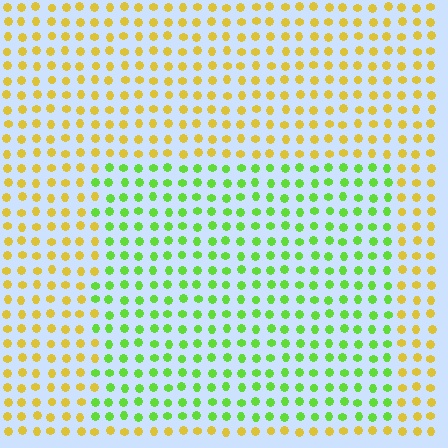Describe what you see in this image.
The image is filled with small yellow elements in a uniform arrangement. A rectangle-shaped region is visible where the elements are tinted to a slightly different hue, forming a subtle color boundary.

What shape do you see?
I see a rectangle.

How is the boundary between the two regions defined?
The boundary is defined purely by a slight shift in hue (about 54 degrees). Spacing, size, and orientation are identical on both sides.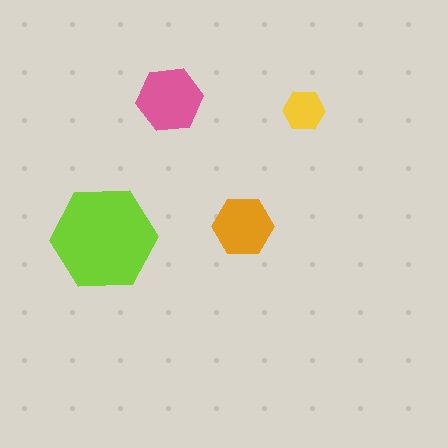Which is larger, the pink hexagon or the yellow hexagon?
The pink one.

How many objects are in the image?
There are 4 objects in the image.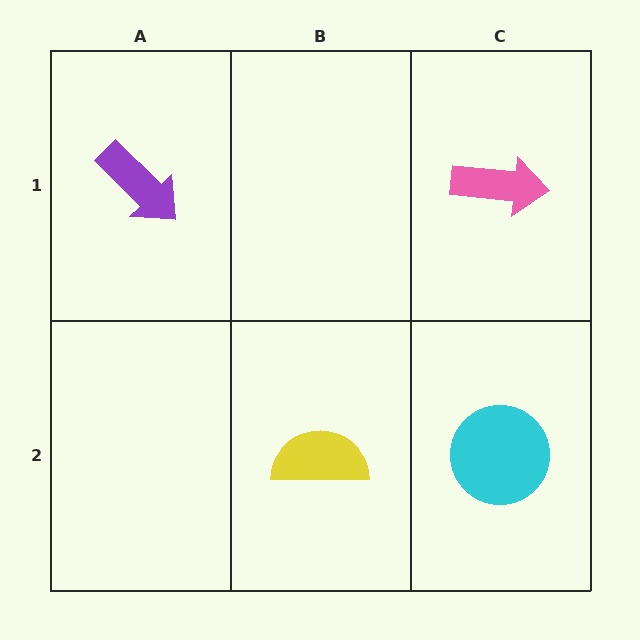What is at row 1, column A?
A purple arrow.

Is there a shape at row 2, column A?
No, that cell is empty.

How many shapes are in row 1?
2 shapes.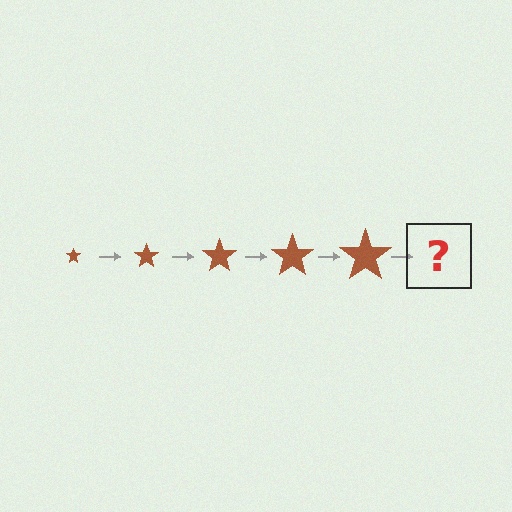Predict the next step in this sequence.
The next step is a brown star, larger than the previous one.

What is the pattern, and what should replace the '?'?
The pattern is that the star gets progressively larger each step. The '?' should be a brown star, larger than the previous one.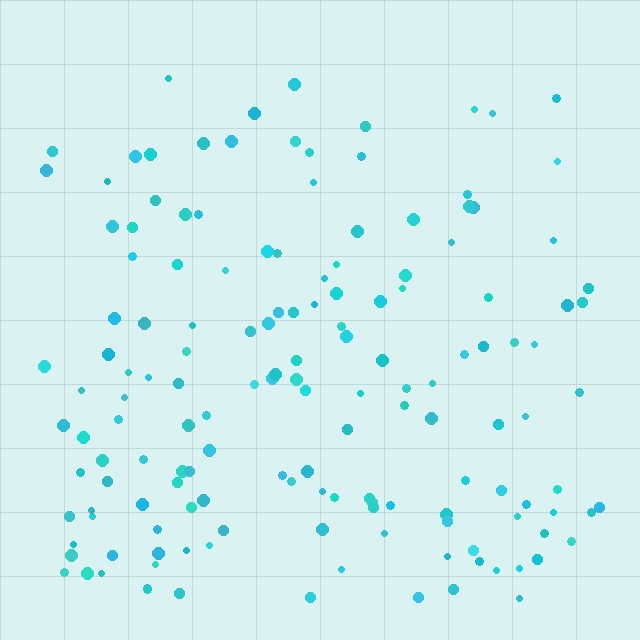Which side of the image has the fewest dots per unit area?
The top.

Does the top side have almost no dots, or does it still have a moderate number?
Still a moderate number, just noticeably fewer than the bottom.